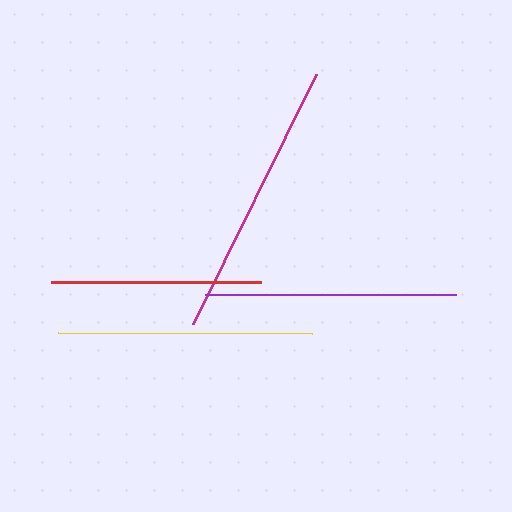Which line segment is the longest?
The magenta line is the longest at approximately 278 pixels.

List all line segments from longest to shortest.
From longest to shortest: magenta, yellow, purple, red.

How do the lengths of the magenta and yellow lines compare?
The magenta and yellow lines are approximately the same length.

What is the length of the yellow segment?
The yellow segment is approximately 254 pixels long.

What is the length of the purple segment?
The purple segment is approximately 251 pixels long.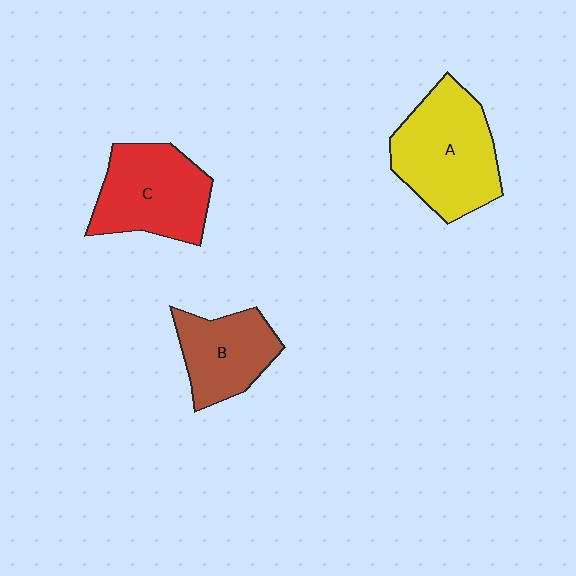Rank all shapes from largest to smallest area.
From largest to smallest: A (yellow), C (red), B (brown).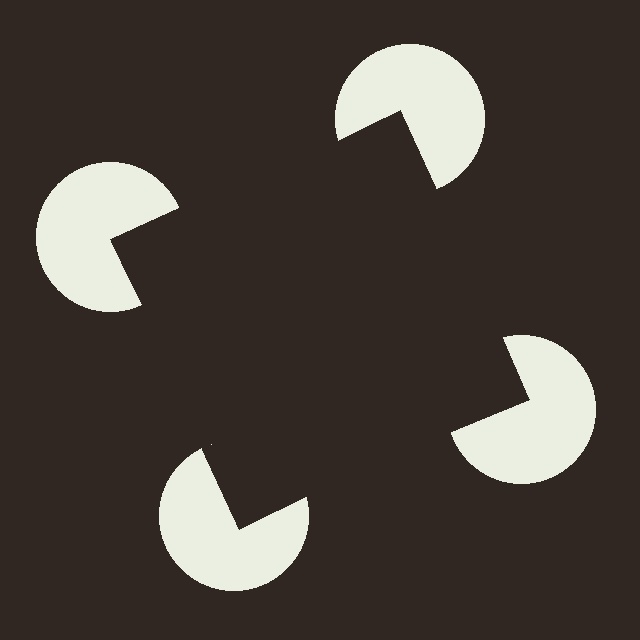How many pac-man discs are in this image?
There are 4 — one at each vertex of the illusory square.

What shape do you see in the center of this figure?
An illusory square — its edges are inferred from the aligned wedge cuts in the pac-man discs, not physically drawn.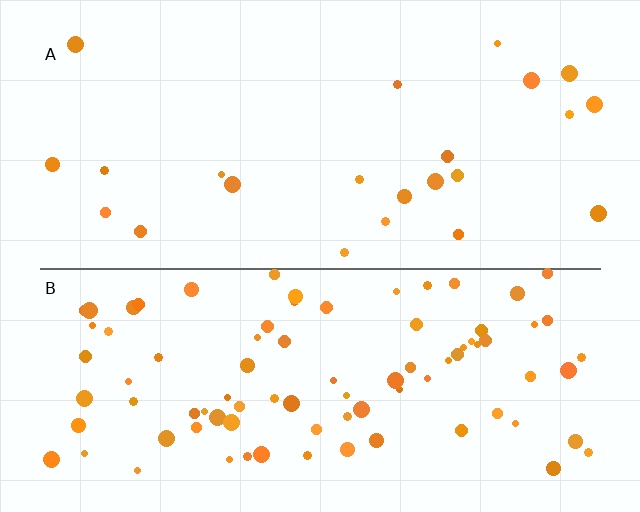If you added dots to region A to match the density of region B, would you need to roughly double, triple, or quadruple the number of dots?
Approximately quadruple.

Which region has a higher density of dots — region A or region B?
B (the bottom).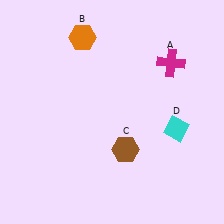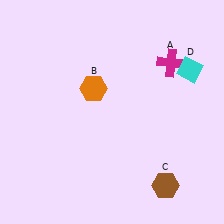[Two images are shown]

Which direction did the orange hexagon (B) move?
The orange hexagon (B) moved down.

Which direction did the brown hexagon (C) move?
The brown hexagon (C) moved right.